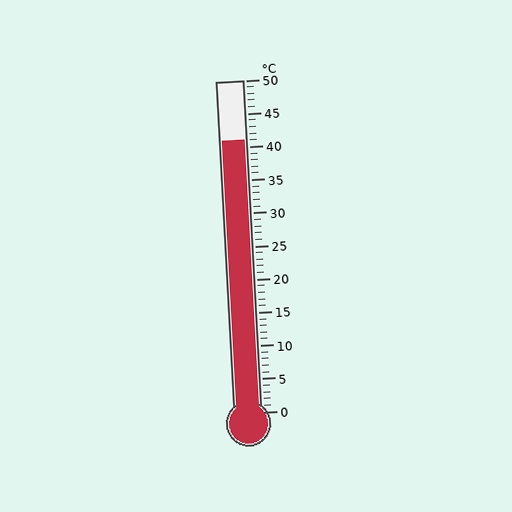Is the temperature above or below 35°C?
The temperature is above 35°C.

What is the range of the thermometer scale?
The thermometer scale ranges from 0°C to 50°C.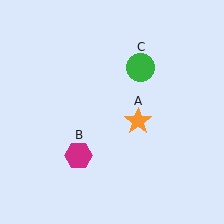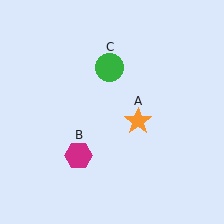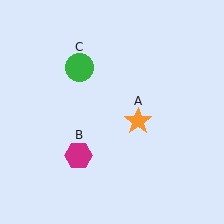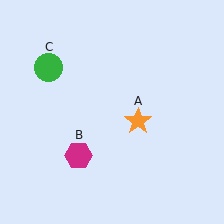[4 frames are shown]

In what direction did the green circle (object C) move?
The green circle (object C) moved left.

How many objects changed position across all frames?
1 object changed position: green circle (object C).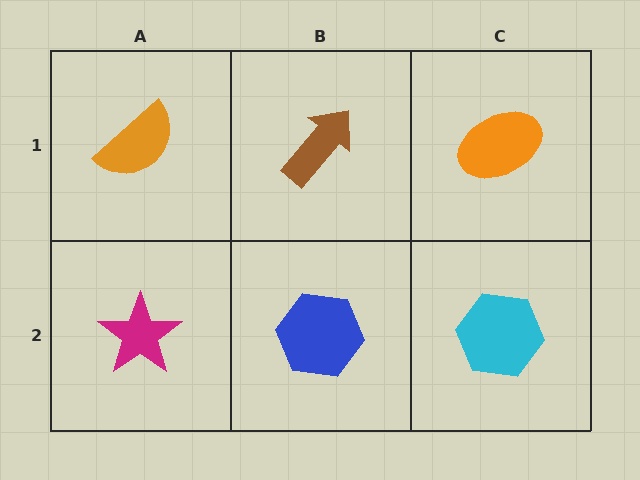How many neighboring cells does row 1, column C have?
2.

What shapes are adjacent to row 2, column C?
An orange ellipse (row 1, column C), a blue hexagon (row 2, column B).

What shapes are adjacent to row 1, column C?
A cyan hexagon (row 2, column C), a brown arrow (row 1, column B).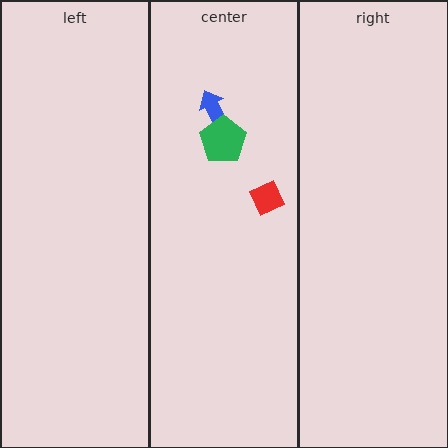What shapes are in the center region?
The red diamond, the blue arrow, the green pentagon.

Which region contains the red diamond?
The center region.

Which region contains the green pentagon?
The center region.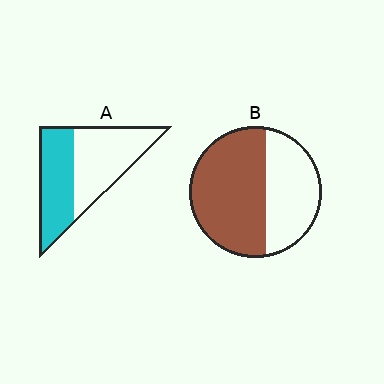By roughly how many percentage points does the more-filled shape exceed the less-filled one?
By roughly 15 percentage points (B over A).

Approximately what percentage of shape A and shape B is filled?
A is approximately 45% and B is approximately 60%.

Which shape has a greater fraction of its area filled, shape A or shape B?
Shape B.